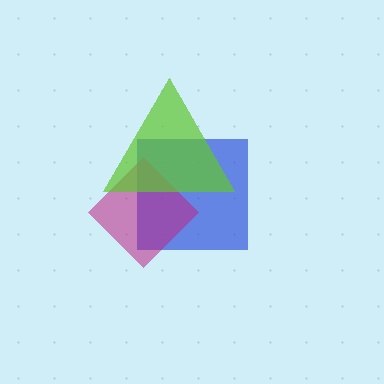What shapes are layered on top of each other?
The layered shapes are: a blue square, a magenta diamond, a lime triangle.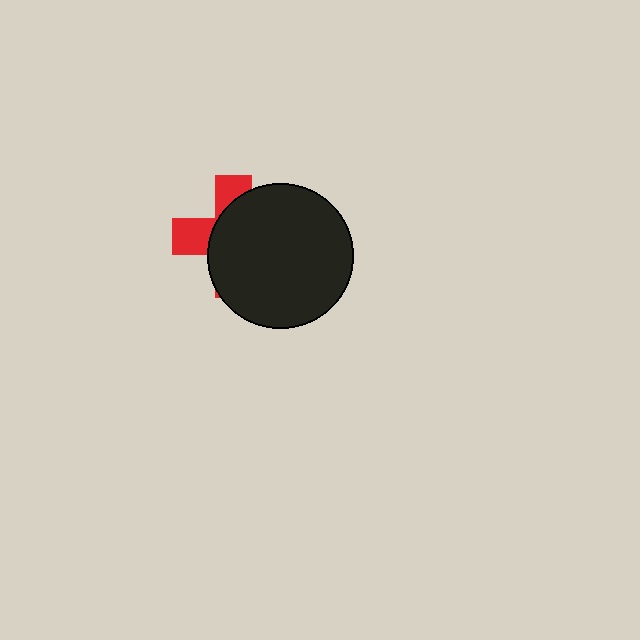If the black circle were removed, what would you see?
You would see the complete red cross.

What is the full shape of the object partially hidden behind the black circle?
The partially hidden object is a red cross.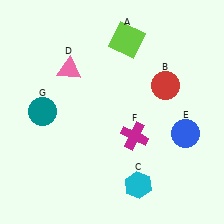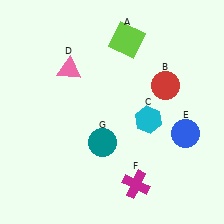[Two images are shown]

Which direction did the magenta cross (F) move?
The magenta cross (F) moved down.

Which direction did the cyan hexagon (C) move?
The cyan hexagon (C) moved up.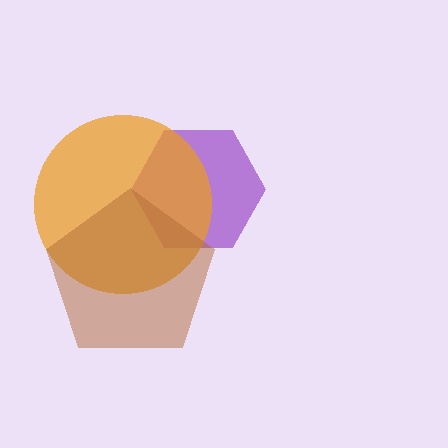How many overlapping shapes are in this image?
There are 3 overlapping shapes in the image.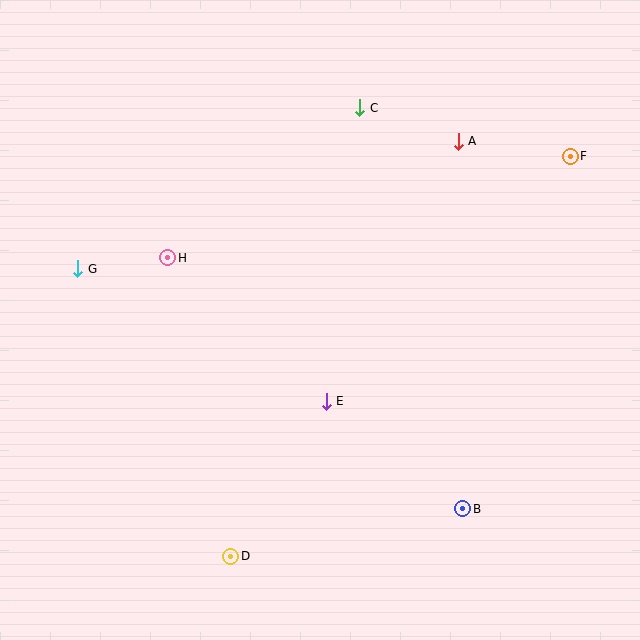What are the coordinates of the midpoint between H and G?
The midpoint between H and G is at (123, 263).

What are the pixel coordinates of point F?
Point F is at (570, 156).